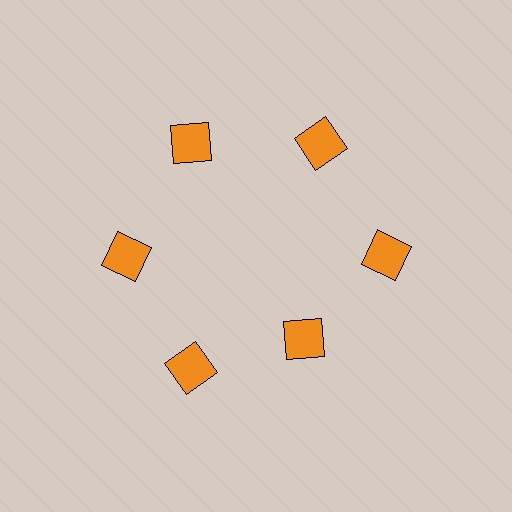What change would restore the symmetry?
The symmetry would be restored by moving it outward, back onto the ring so that all 6 squares sit at equal angles and equal distance from the center.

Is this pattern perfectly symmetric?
No. The 6 orange squares are arranged in a ring, but one element near the 5 o'clock position is pulled inward toward the center, breaking the 6-fold rotational symmetry.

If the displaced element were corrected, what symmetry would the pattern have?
It would have 6-fold rotational symmetry — the pattern would map onto itself every 60 degrees.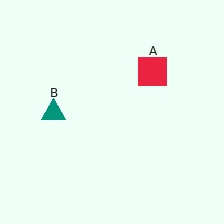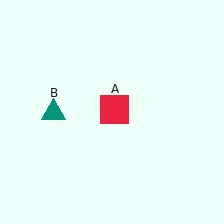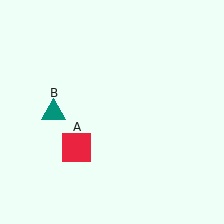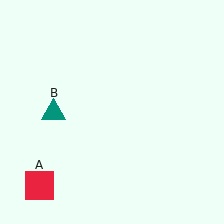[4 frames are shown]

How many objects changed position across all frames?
1 object changed position: red square (object A).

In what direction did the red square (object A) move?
The red square (object A) moved down and to the left.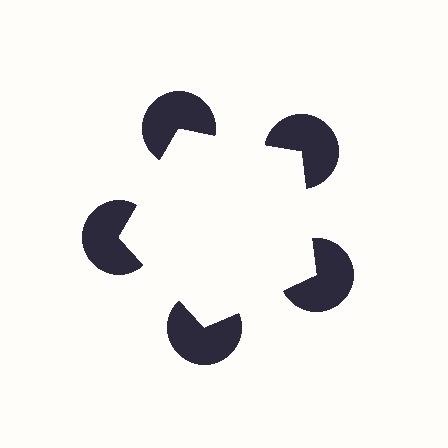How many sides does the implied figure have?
5 sides.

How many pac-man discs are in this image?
There are 5 — one at each vertex of the illusory pentagon.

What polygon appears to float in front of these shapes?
An illusory pentagon — its edges are inferred from the aligned wedge cuts in the pac-man discs, not physically drawn.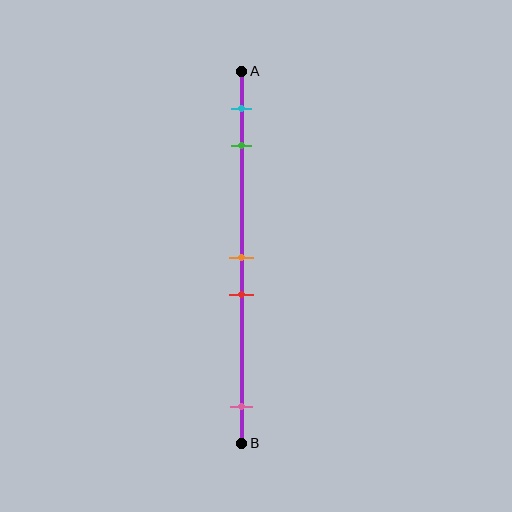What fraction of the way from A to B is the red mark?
The red mark is approximately 60% (0.6) of the way from A to B.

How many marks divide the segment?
There are 5 marks dividing the segment.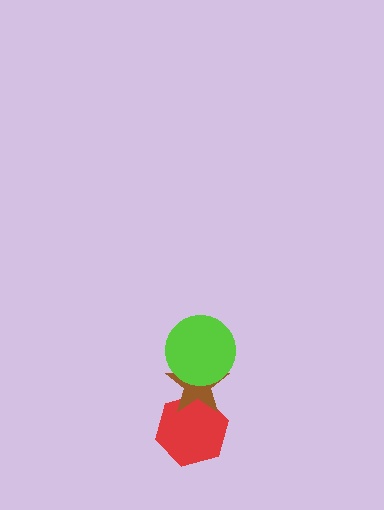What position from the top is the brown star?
The brown star is 2nd from the top.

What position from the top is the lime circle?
The lime circle is 1st from the top.